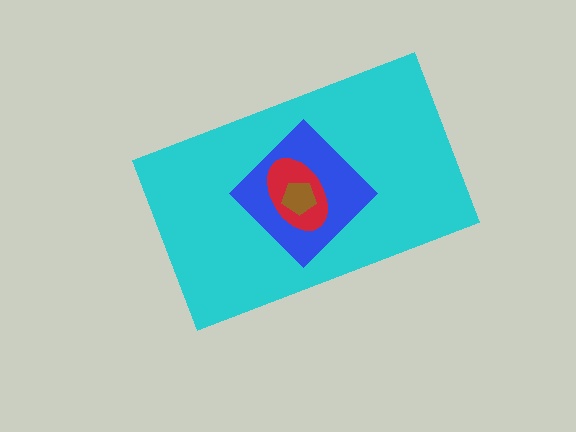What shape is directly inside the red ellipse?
The brown pentagon.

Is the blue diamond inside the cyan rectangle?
Yes.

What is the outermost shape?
The cyan rectangle.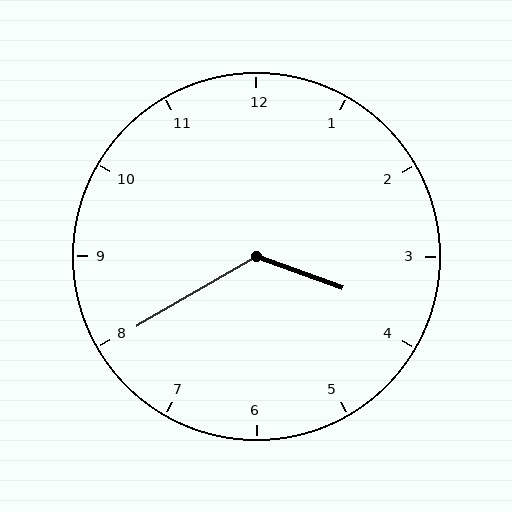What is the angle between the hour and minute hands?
Approximately 130 degrees.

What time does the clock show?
3:40.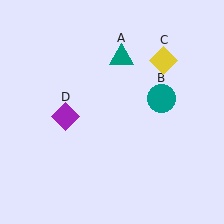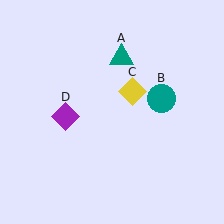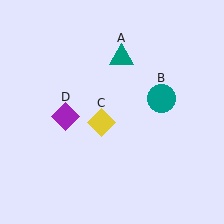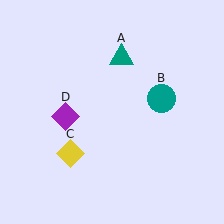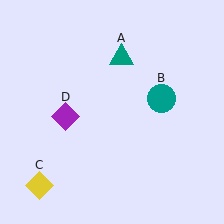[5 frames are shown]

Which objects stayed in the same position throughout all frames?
Teal triangle (object A) and teal circle (object B) and purple diamond (object D) remained stationary.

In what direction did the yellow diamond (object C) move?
The yellow diamond (object C) moved down and to the left.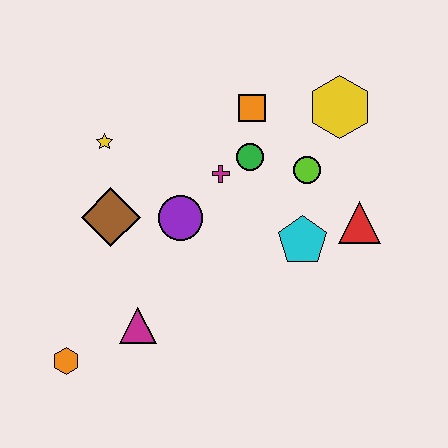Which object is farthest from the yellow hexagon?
The orange hexagon is farthest from the yellow hexagon.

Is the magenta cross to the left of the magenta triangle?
No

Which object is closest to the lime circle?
The green circle is closest to the lime circle.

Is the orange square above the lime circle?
Yes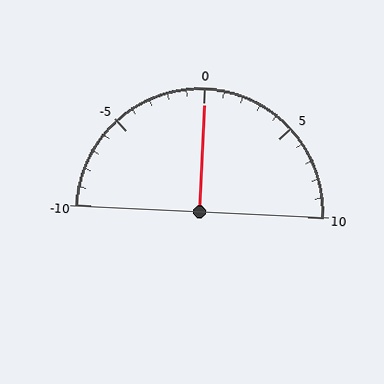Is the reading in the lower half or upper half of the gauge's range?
The reading is in the upper half of the range (-10 to 10).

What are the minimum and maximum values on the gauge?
The gauge ranges from -10 to 10.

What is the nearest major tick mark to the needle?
The nearest major tick mark is 0.